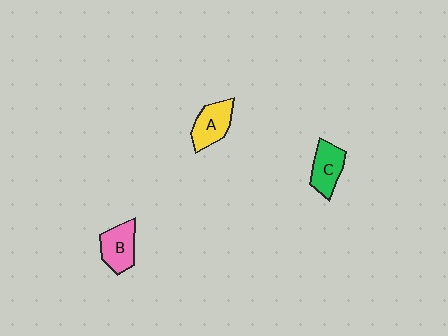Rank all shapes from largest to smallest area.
From largest to smallest: B (pink), A (yellow), C (green).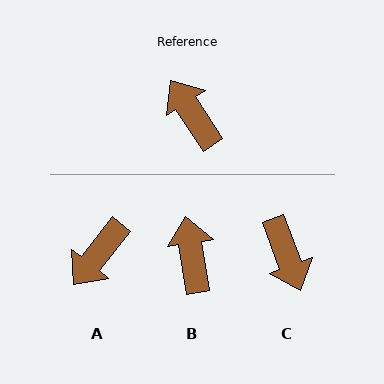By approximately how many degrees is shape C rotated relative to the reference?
Approximately 167 degrees counter-clockwise.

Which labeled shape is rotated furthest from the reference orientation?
C, about 167 degrees away.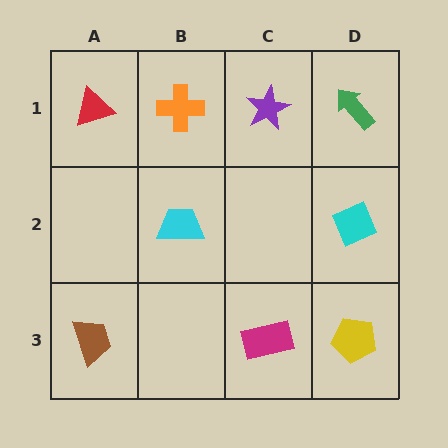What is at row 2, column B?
A cyan trapezoid.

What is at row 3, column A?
A brown trapezoid.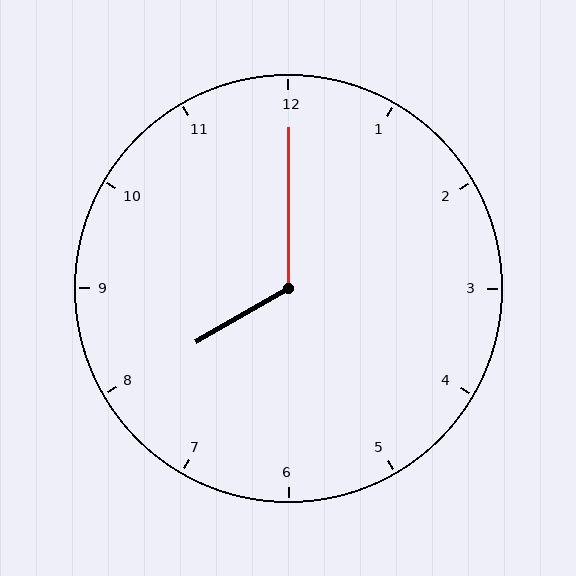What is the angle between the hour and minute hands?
Approximately 120 degrees.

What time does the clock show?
8:00.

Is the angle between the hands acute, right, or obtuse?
It is obtuse.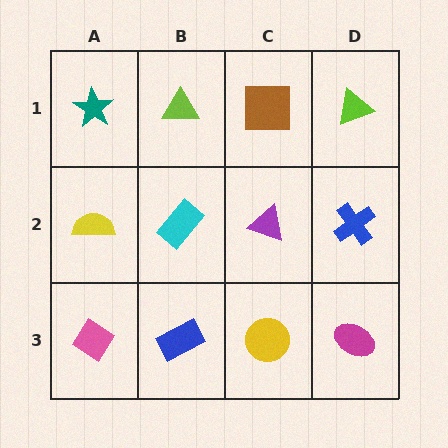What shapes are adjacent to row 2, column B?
A lime triangle (row 1, column B), a blue rectangle (row 3, column B), a yellow semicircle (row 2, column A), a purple triangle (row 2, column C).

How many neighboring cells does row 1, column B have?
3.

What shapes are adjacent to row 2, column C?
A brown square (row 1, column C), a yellow circle (row 3, column C), a cyan rectangle (row 2, column B), a blue cross (row 2, column D).